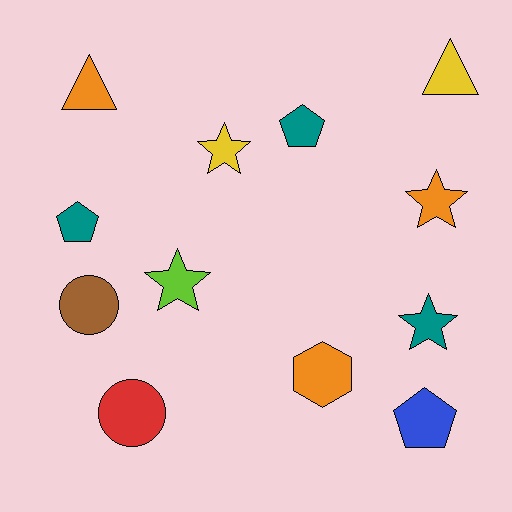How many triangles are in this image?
There are 2 triangles.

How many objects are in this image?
There are 12 objects.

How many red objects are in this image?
There is 1 red object.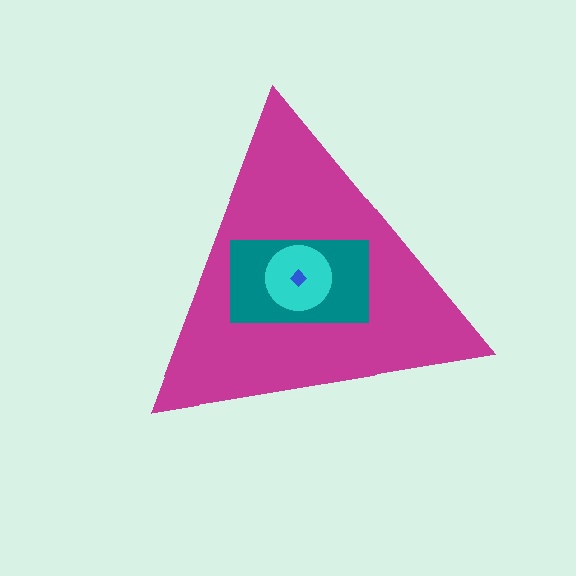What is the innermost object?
The blue diamond.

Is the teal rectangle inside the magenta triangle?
Yes.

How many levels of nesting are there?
4.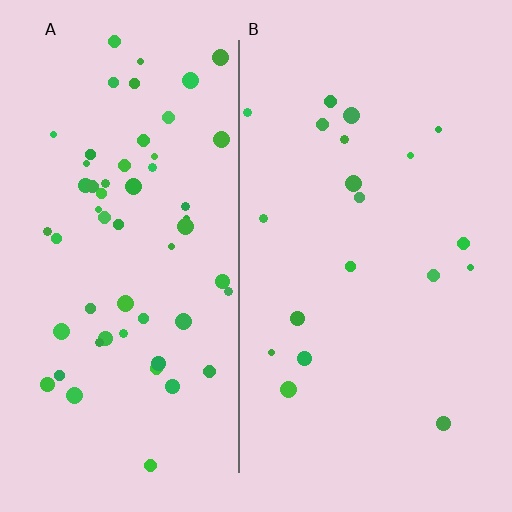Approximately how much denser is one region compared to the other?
Approximately 3.0× — region A over region B.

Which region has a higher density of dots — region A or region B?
A (the left).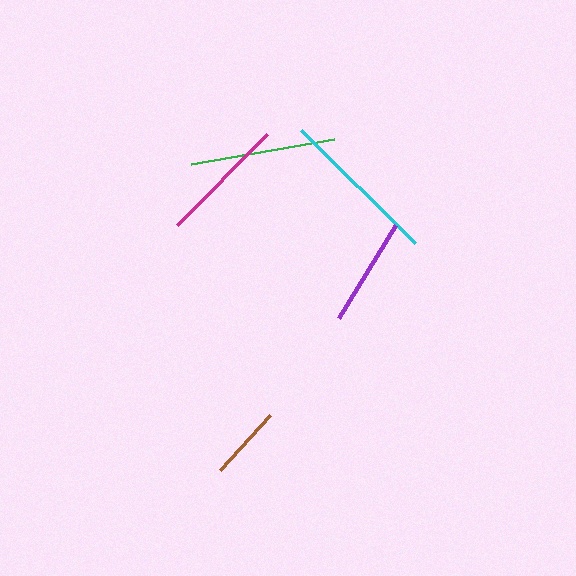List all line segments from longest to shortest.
From longest to shortest: cyan, green, magenta, purple, brown.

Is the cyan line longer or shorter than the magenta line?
The cyan line is longer than the magenta line.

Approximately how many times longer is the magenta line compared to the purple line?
The magenta line is approximately 1.2 times the length of the purple line.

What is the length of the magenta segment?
The magenta segment is approximately 128 pixels long.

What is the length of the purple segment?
The purple segment is approximately 110 pixels long.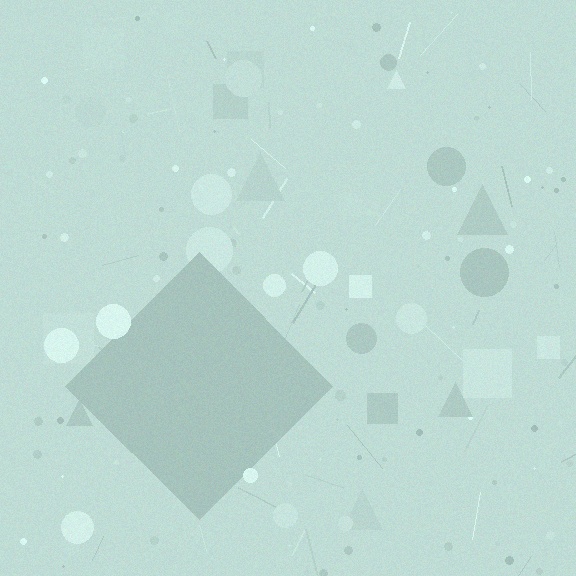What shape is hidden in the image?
A diamond is hidden in the image.